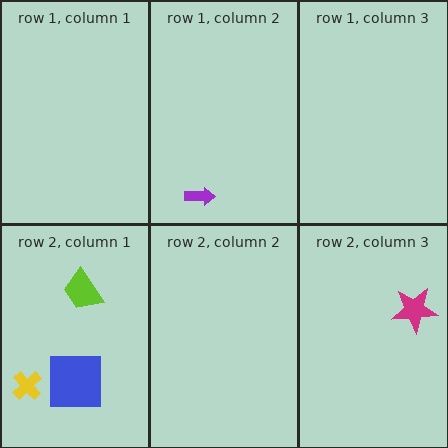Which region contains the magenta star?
The row 2, column 3 region.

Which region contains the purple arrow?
The row 1, column 2 region.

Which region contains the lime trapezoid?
The row 2, column 1 region.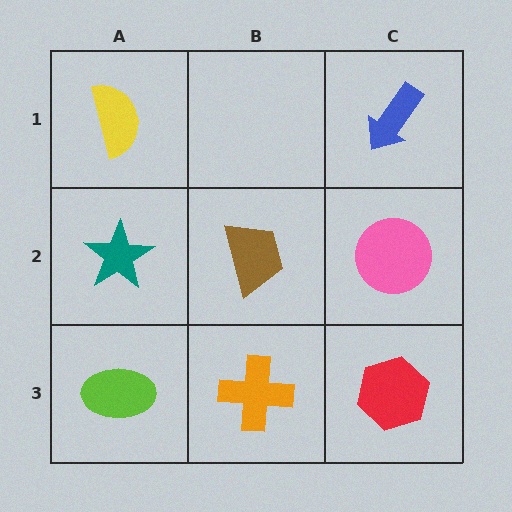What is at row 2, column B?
A brown trapezoid.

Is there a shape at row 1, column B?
No, that cell is empty.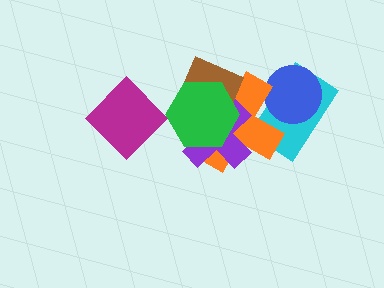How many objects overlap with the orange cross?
5 objects overlap with the orange cross.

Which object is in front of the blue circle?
The orange cross is in front of the blue circle.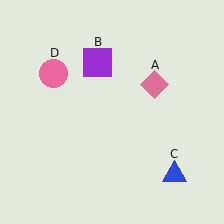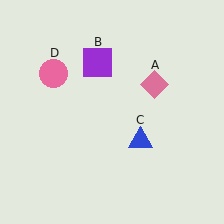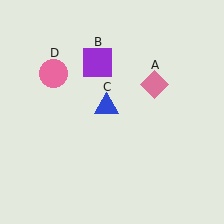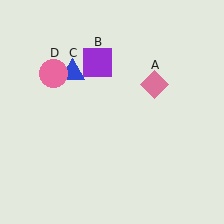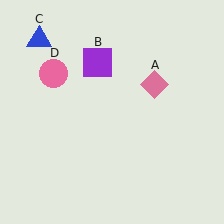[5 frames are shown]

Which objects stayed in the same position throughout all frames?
Pink diamond (object A) and purple square (object B) and pink circle (object D) remained stationary.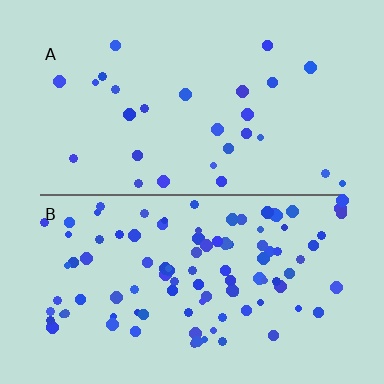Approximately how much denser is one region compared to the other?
Approximately 3.7× — region B over region A.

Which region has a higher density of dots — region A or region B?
B (the bottom).